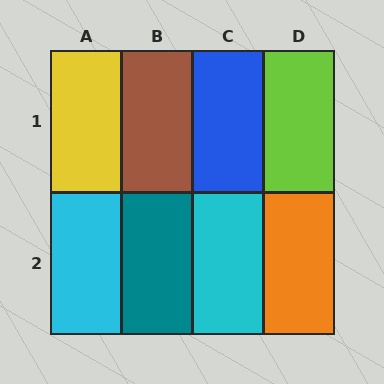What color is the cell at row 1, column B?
Brown.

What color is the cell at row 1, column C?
Blue.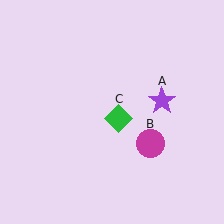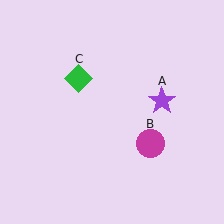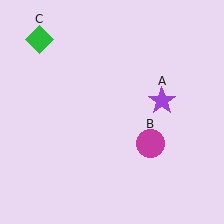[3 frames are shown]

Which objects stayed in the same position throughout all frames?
Purple star (object A) and magenta circle (object B) remained stationary.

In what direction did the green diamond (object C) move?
The green diamond (object C) moved up and to the left.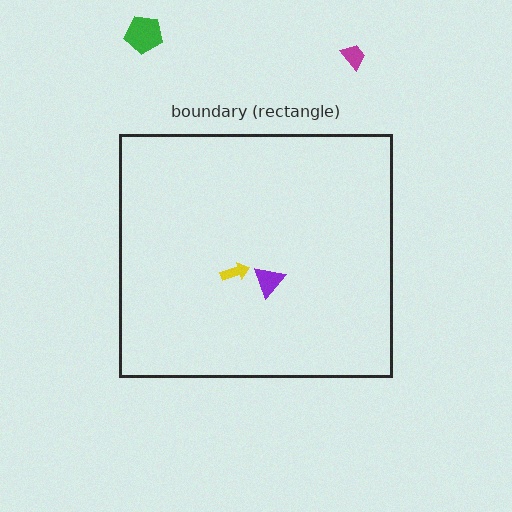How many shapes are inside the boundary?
2 inside, 2 outside.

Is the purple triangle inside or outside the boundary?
Inside.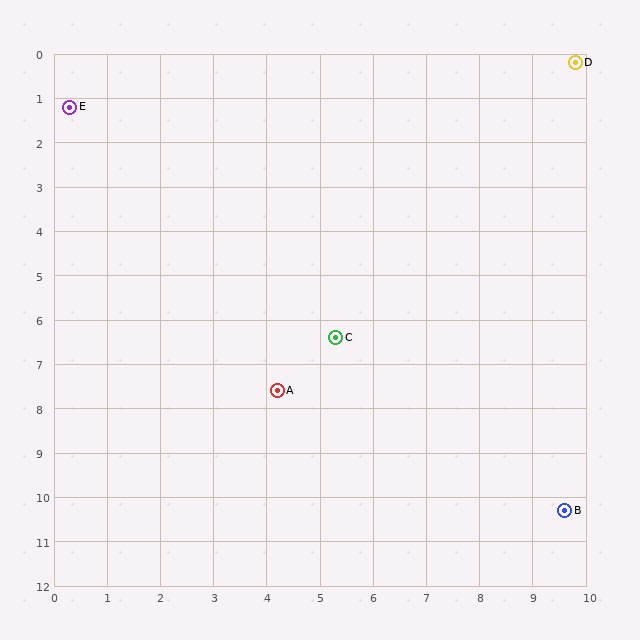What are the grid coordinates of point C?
Point C is at approximately (5.3, 6.4).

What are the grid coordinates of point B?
Point B is at approximately (9.6, 10.3).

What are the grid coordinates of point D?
Point D is at approximately (9.8, 0.2).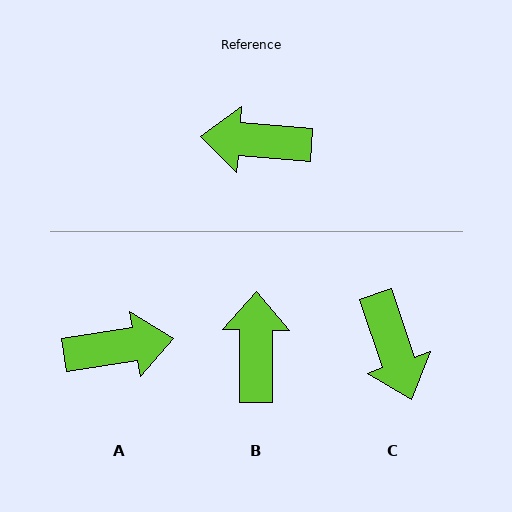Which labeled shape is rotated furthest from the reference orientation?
A, about 167 degrees away.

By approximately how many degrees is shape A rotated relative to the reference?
Approximately 167 degrees clockwise.